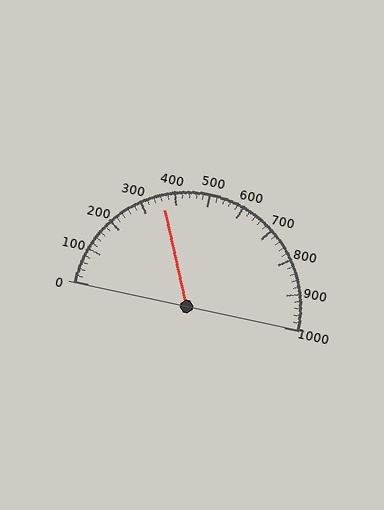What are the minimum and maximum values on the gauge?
The gauge ranges from 0 to 1000.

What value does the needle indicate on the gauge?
The needle indicates approximately 360.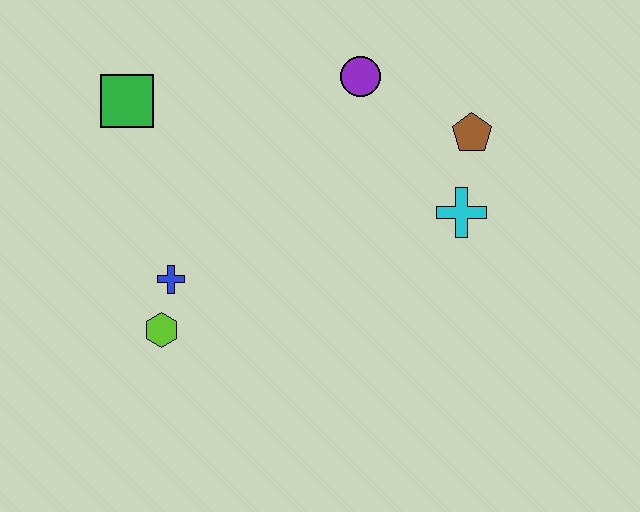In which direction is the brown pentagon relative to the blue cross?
The brown pentagon is to the right of the blue cross.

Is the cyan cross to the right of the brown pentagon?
No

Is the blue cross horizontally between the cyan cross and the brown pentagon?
No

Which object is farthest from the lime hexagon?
The brown pentagon is farthest from the lime hexagon.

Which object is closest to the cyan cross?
The brown pentagon is closest to the cyan cross.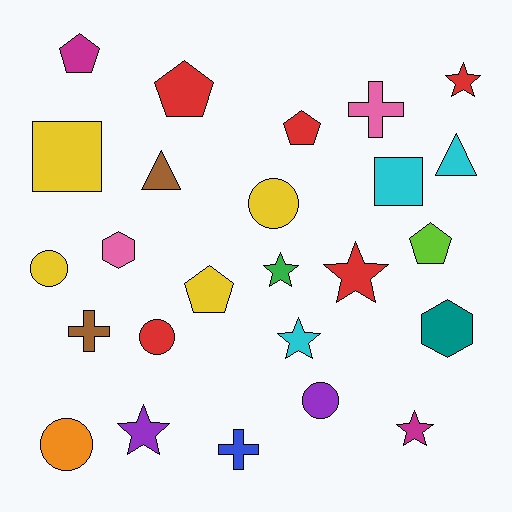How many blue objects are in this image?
There is 1 blue object.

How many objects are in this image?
There are 25 objects.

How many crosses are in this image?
There are 3 crosses.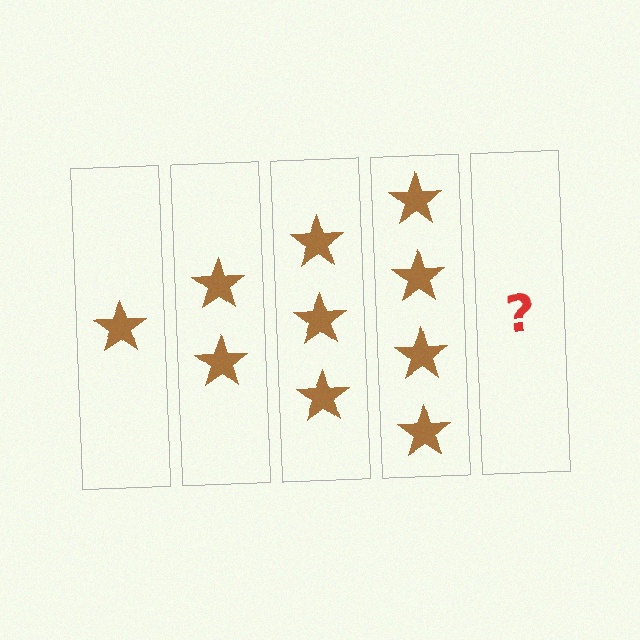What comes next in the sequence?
The next element should be 5 stars.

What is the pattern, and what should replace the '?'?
The pattern is that each step adds one more star. The '?' should be 5 stars.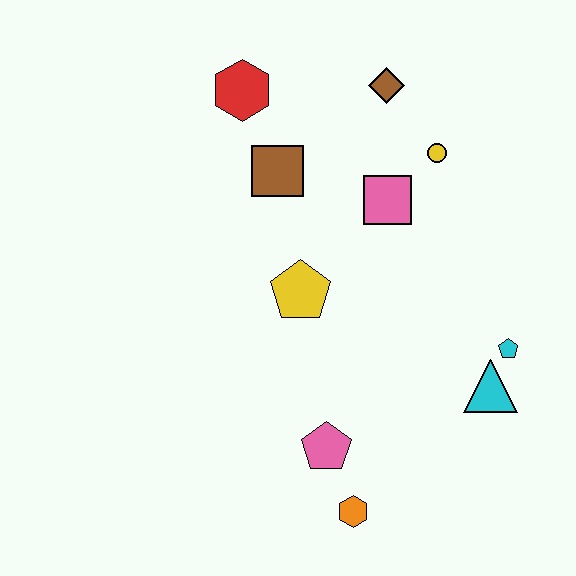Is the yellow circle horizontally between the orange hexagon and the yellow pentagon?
No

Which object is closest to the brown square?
The red hexagon is closest to the brown square.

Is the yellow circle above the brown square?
Yes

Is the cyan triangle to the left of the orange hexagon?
No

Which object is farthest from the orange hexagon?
The red hexagon is farthest from the orange hexagon.